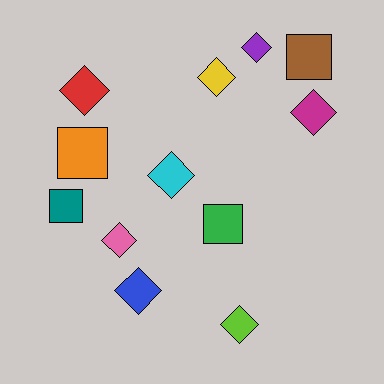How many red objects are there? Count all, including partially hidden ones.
There is 1 red object.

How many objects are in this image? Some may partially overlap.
There are 12 objects.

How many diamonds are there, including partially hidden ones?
There are 8 diamonds.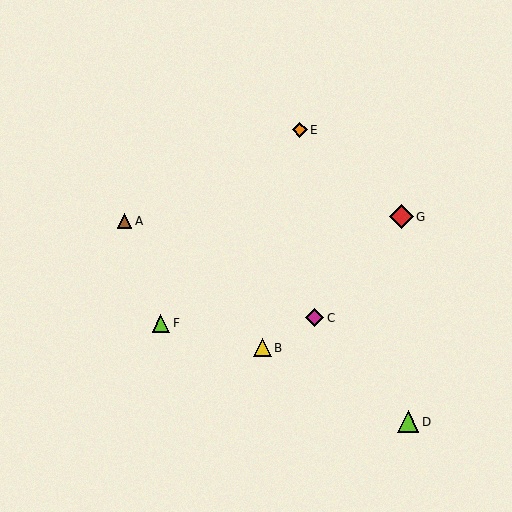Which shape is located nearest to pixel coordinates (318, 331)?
The magenta diamond (labeled C) at (314, 318) is nearest to that location.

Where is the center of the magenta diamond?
The center of the magenta diamond is at (314, 318).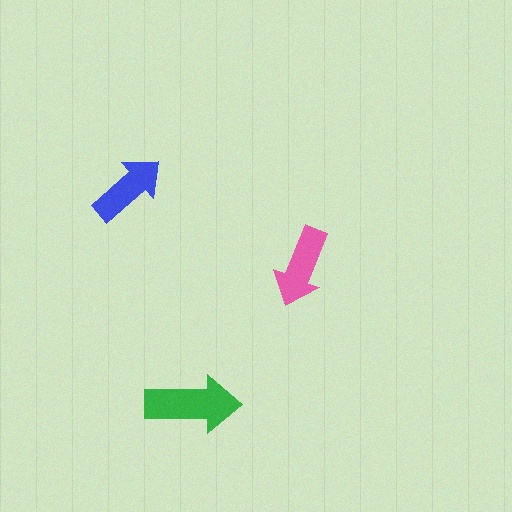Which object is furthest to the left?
The blue arrow is leftmost.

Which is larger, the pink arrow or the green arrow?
The green one.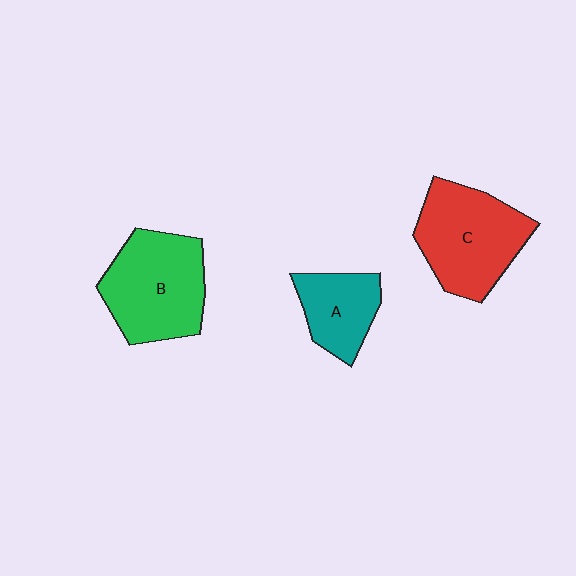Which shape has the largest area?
Shape B (green).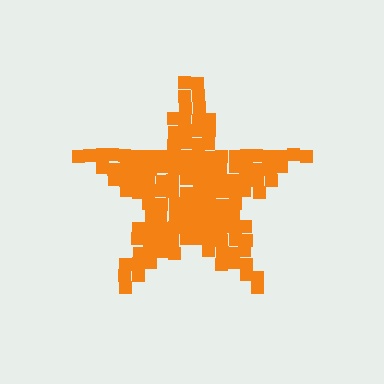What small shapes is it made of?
It is made of small squares.